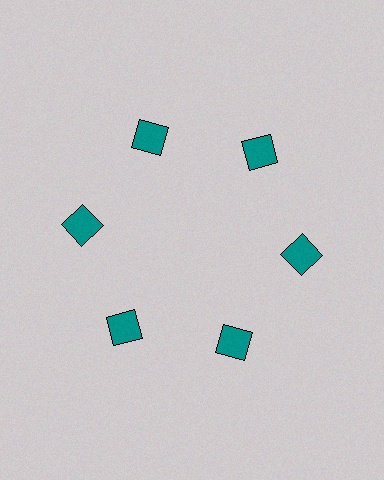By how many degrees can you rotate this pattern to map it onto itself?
The pattern maps onto itself every 60 degrees of rotation.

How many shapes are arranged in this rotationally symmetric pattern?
There are 6 shapes, arranged in 6 groups of 1.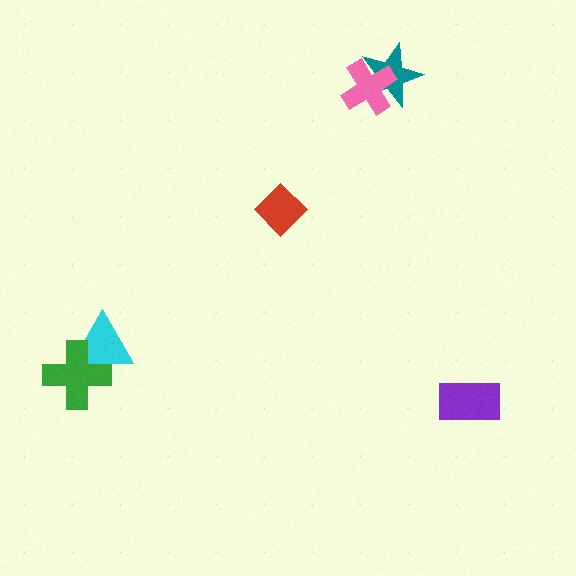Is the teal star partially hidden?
Yes, it is partially covered by another shape.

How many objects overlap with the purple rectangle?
0 objects overlap with the purple rectangle.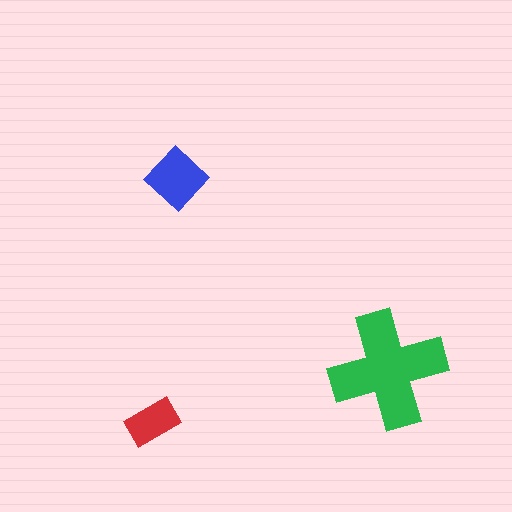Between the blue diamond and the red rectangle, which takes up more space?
The blue diamond.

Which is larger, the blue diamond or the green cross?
The green cross.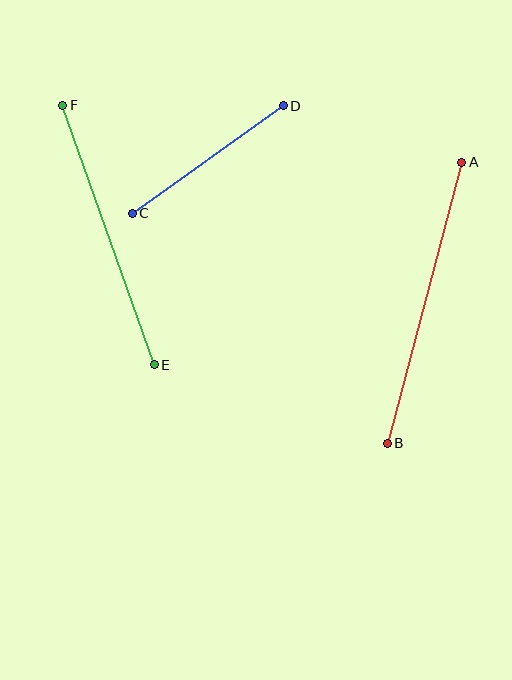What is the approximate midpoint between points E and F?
The midpoint is at approximately (108, 235) pixels.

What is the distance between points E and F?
The distance is approximately 275 pixels.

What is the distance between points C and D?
The distance is approximately 185 pixels.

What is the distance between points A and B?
The distance is approximately 290 pixels.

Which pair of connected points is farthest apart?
Points A and B are farthest apart.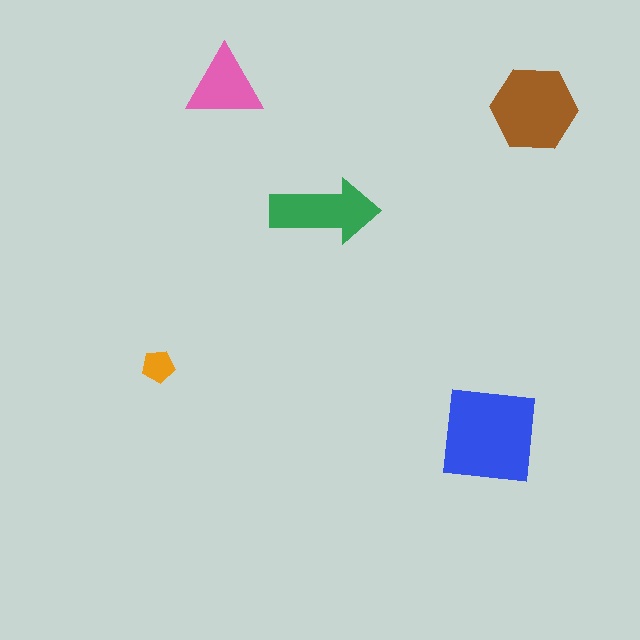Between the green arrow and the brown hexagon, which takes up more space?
The brown hexagon.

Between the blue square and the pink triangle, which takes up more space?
The blue square.